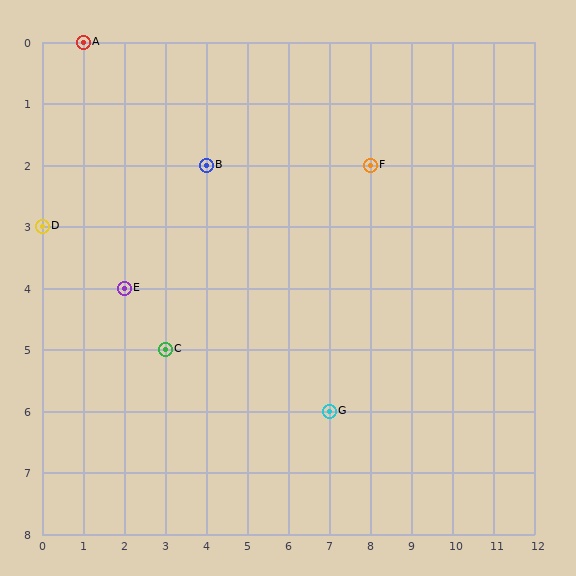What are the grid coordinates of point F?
Point F is at grid coordinates (8, 2).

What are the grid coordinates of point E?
Point E is at grid coordinates (2, 4).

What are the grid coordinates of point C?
Point C is at grid coordinates (3, 5).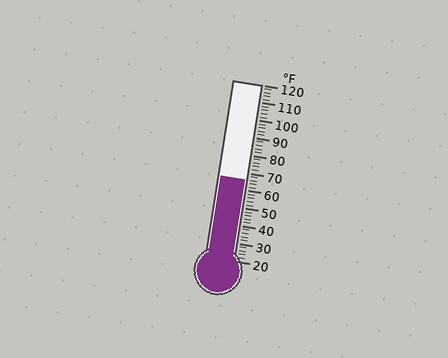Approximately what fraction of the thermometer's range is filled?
The thermometer is filled to approximately 45% of its range.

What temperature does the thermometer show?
The thermometer shows approximately 66°F.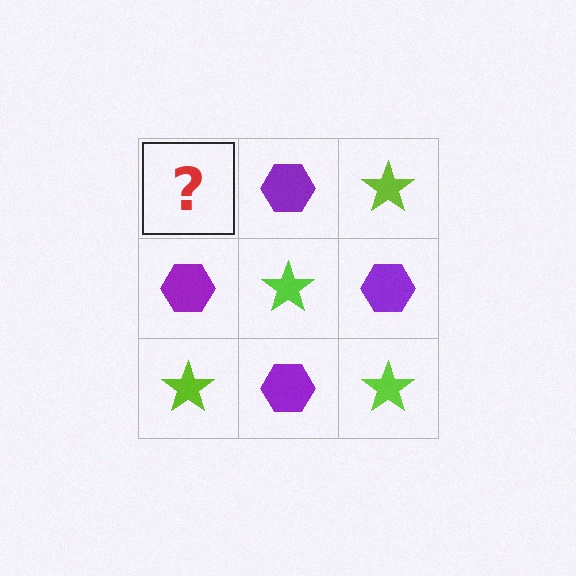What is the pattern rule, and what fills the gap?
The rule is that it alternates lime star and purple hexagon in a checkerboard pattern. The gap should be filled with a lime star.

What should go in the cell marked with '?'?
The missing cell should contain a lime star.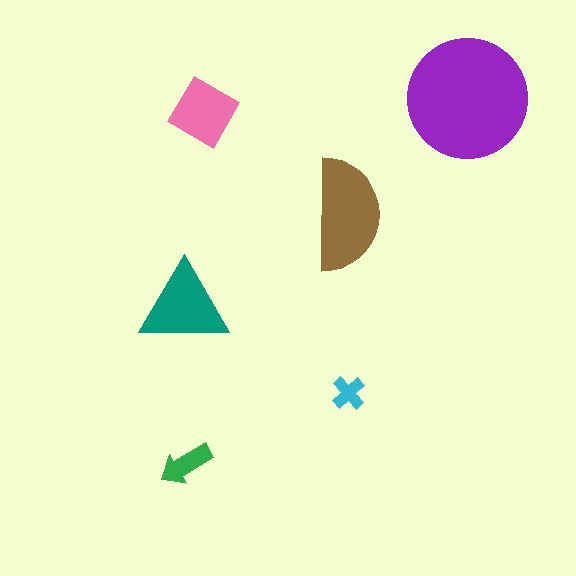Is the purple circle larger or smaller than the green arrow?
Larger.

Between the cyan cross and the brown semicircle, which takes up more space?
The brown semicircle.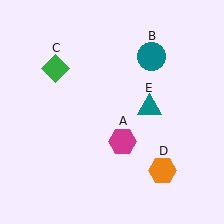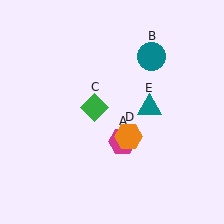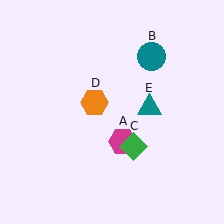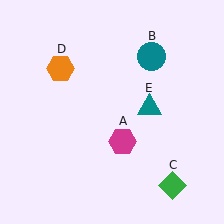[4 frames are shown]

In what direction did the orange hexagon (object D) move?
The orange hexagon (object D) moved up and to the left.